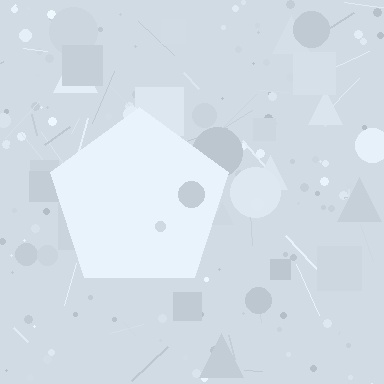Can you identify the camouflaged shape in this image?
The camouflaged shape is a pentagon.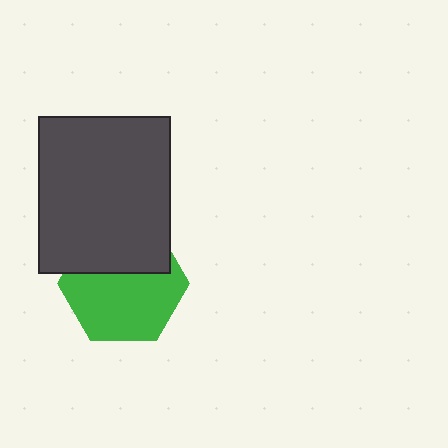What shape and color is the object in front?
The object in front is a dark gray rectangle.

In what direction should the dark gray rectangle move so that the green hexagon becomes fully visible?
The dark gray rectangle should move up. That is the shortest direction to clear the overlap and leave the green hexagon fully visible.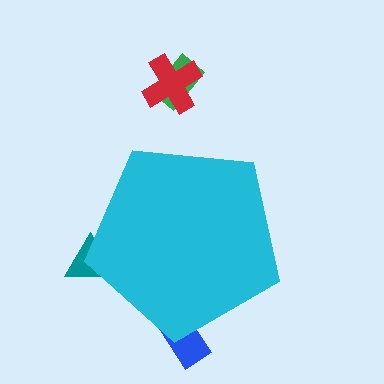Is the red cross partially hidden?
No, the red cross is fully visible.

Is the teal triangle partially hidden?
Yes, the teal triangle is partially hidden behind the cyan pentagon.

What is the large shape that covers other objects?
A cyan pentagon.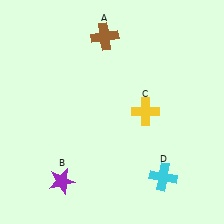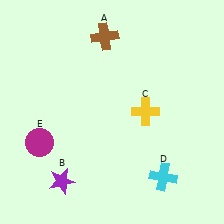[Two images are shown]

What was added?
A magenta circle (E) was added in Image 2.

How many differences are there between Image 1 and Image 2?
There is 1 difference between the two images.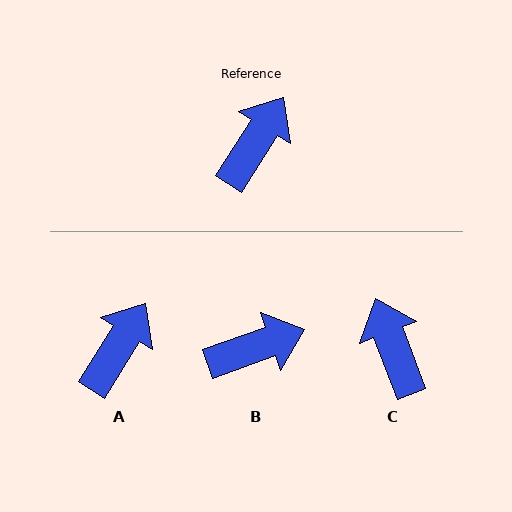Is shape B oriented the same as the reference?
No, it is off by about 38 degrees.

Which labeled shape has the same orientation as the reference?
A.